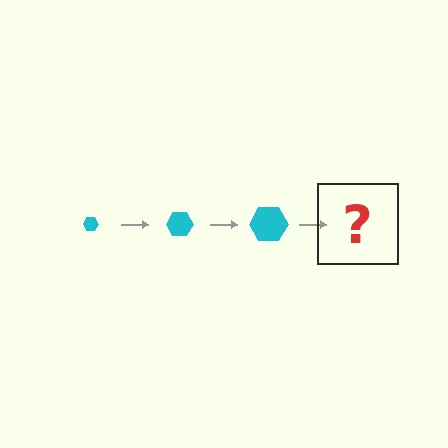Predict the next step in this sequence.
The next step is a cyan hexagon, larger than the previous one.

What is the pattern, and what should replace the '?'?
The pattern is that the hexagon gets progressively larger each step. The '?' should be a cyan hexagon, larger than the previous one.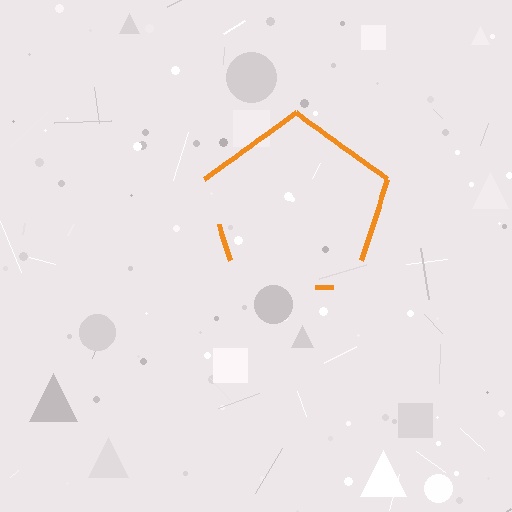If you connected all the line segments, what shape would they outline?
They would outline a pentagon.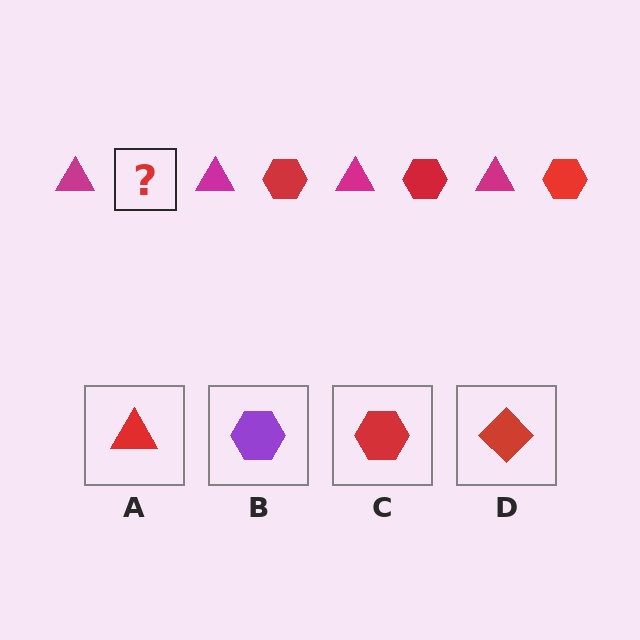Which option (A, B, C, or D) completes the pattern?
C.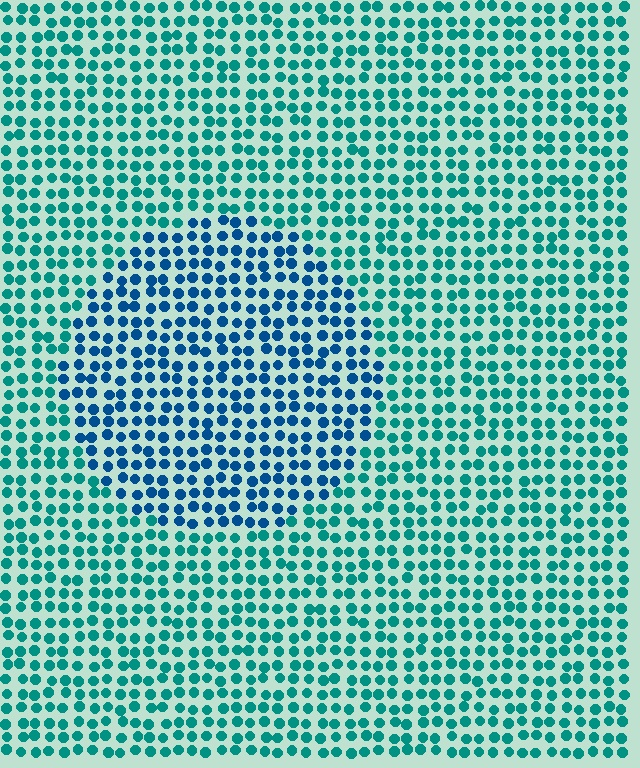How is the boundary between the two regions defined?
The boundary is defined purely by a slight shift in hue (about 34 degrees). Spacing, size, and orientation are identical on both sides.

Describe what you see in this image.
The image is filled with small teal elements in a uniform arrangement. A circle-shaped region is visible where the elements are tinted to a slightly different hue, forming a subtle color boundary.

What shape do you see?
I see a circle.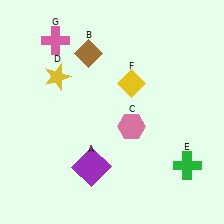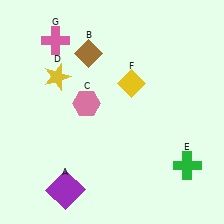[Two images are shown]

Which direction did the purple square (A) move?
The purple square (A) moved left.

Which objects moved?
The objects that moved are: the purple square (A), the pink hexagon (C).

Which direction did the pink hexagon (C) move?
The pink hexagon (C) moved left.